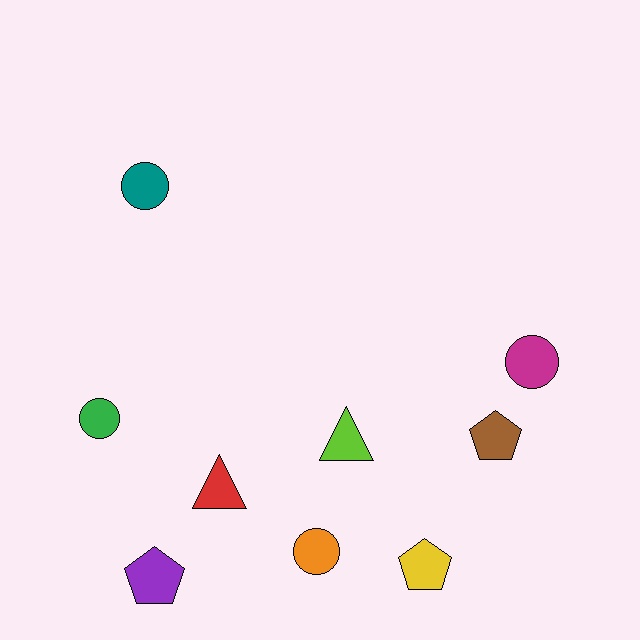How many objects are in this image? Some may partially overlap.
There are 9 objects.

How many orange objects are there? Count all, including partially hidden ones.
There is 1 orange object.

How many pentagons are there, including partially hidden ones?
There are 3 pentagons.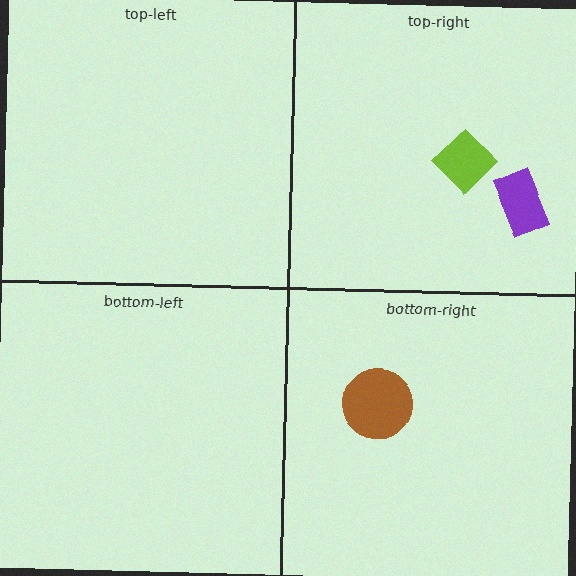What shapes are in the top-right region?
The purple rectangle, the lime diamond.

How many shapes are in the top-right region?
2.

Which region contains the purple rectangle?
The top-right region.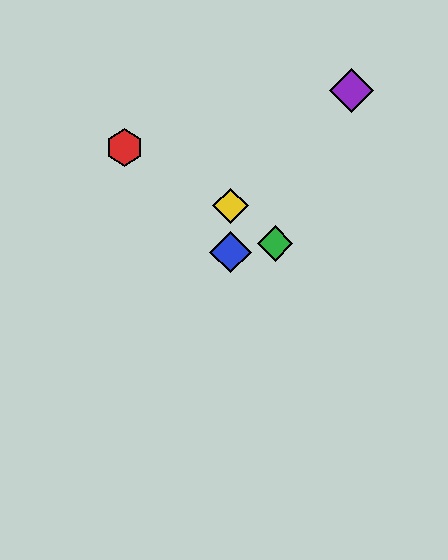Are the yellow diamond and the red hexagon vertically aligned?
No, the yellow diamond is at x≈230 and the red hexagon is at x≈124.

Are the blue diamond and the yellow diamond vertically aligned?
Yes, both are at x≈230.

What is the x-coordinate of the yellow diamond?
The yellow diamond is at x≈230.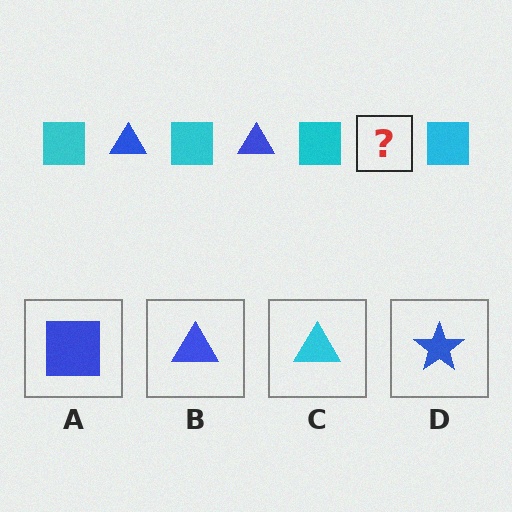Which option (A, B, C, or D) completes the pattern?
B.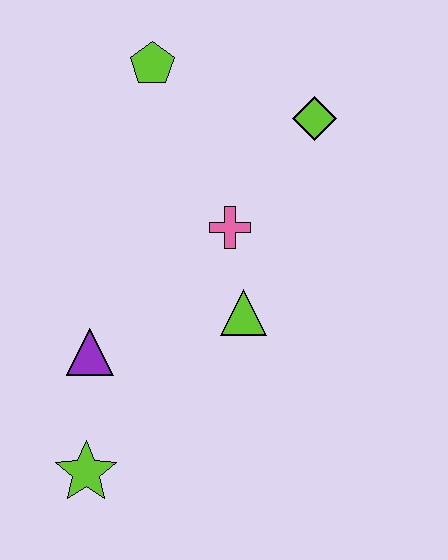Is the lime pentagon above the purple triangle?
Yes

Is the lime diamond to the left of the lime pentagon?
No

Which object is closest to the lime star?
The purple triangle is closest to the lime star.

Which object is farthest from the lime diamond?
The lime star is farthest from the lime diamond.